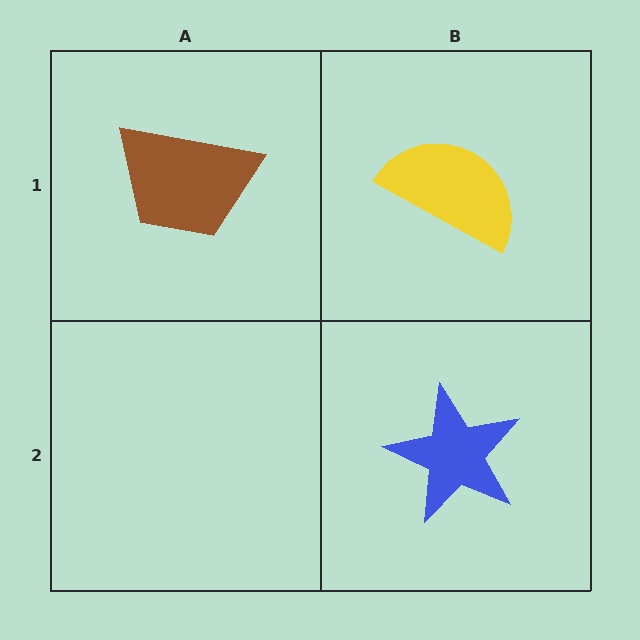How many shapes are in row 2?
1 shape.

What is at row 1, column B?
A yellow semicircle.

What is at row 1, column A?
A brown trapezoid.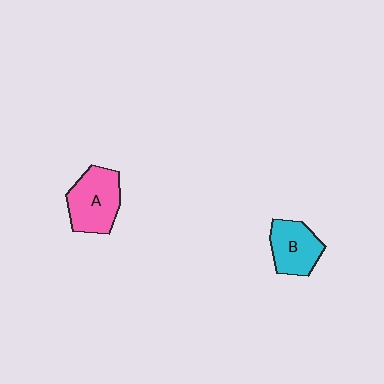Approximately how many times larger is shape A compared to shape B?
Approximately 1.2 times.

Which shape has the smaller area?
Shape B (cyan).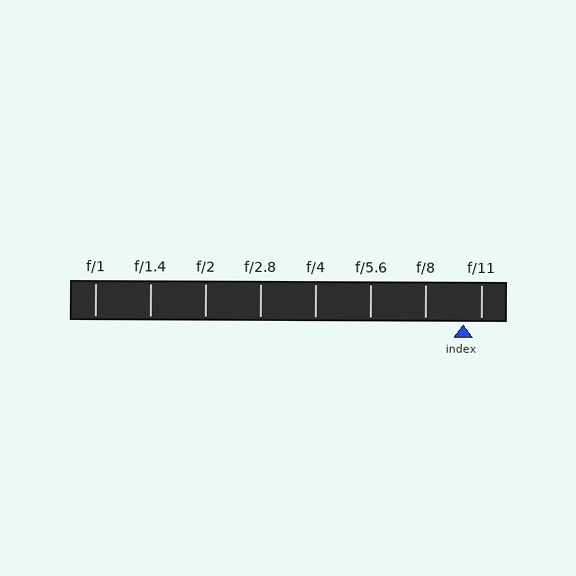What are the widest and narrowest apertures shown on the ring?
The widest aperture shown is f/1 and the narrowest is f/11.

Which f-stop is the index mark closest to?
The index mark is closest to f/11.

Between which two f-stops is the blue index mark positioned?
The index mark is between f/8 and f/11.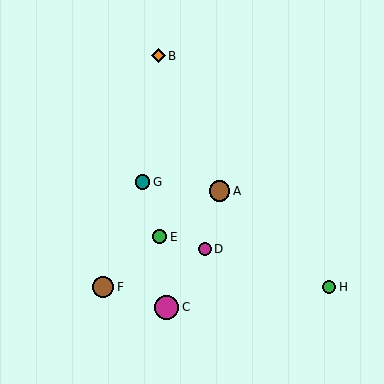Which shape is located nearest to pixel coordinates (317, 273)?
The green circle (labeled H) at (329, 287) is nearest to that location.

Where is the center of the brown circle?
The center of the brown circle is at (103, 287).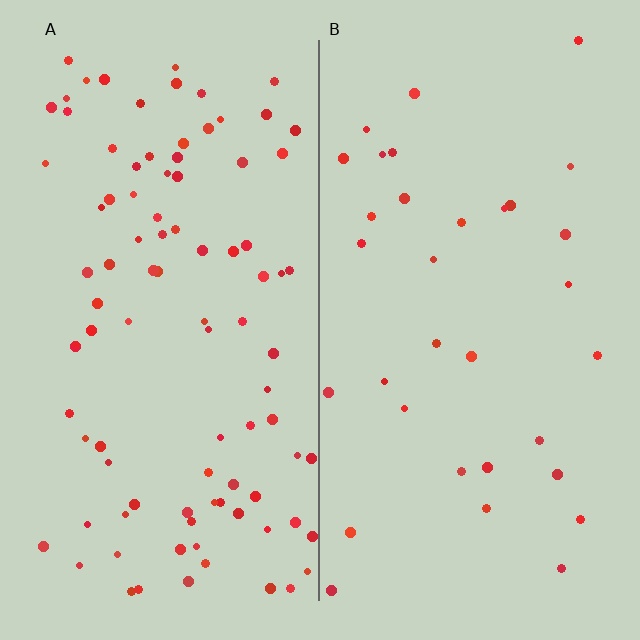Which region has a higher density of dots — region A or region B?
A (the left).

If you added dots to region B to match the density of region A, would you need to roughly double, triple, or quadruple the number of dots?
Approximately triple.